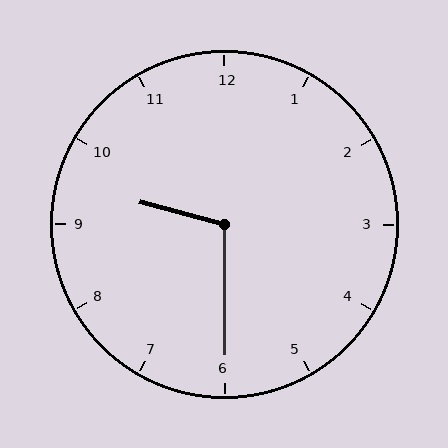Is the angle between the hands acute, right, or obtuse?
It is obtuse.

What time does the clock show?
9:30.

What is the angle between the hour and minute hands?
Approximately 105 degrees.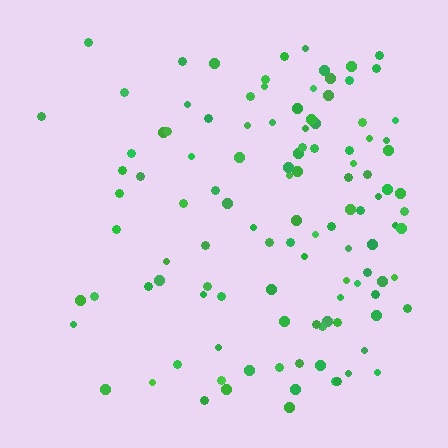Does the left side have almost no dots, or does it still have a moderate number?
Still a moderate number, just noticeably fewer than the right.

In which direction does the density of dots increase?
From left to right, with the right side densest.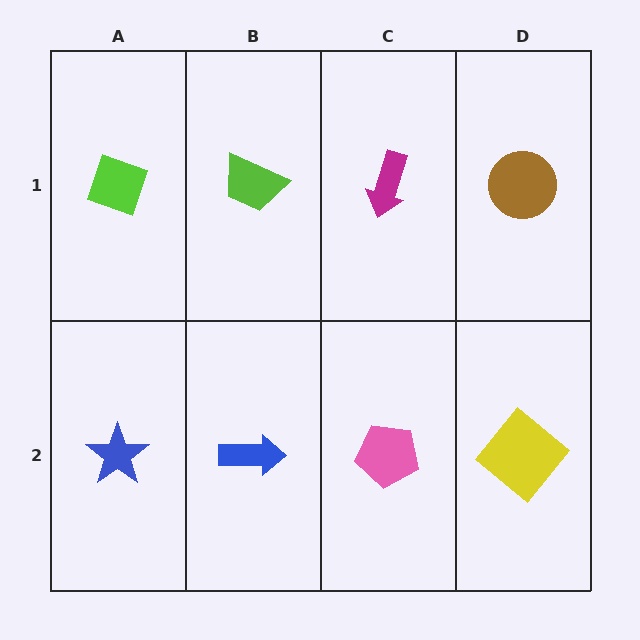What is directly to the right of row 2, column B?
A pink pentagon.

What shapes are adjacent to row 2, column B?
A lime trapezoid (row 1, column B), a blue star (row 2, column A), a pink pentagon (row 2, column C).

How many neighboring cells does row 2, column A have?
2.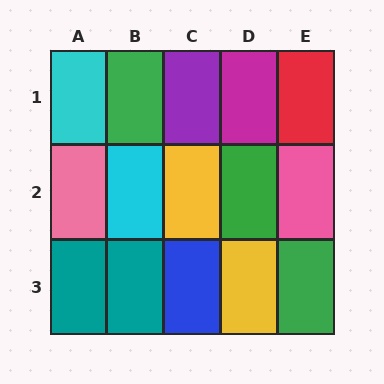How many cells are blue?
1 cell is blue.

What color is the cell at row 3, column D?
Yellow.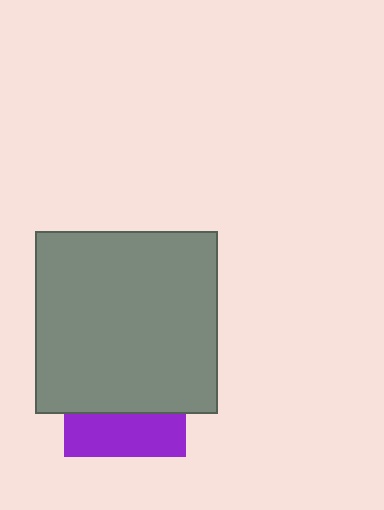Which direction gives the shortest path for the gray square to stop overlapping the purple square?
Moving up gives the shortest separation.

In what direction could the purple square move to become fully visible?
The purple square could move down. That would shift it out from behind the gray square entirely.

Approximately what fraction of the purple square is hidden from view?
Roughly 64% of the purple square is hidden behind the gray square.